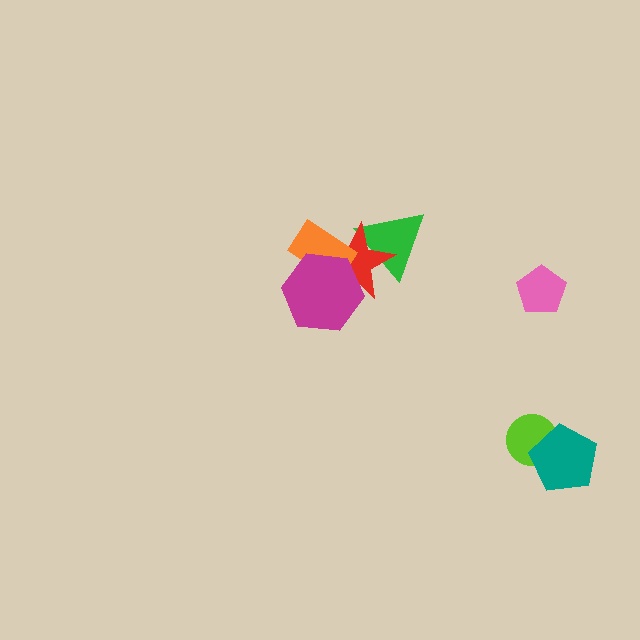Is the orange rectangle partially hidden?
Yes, it is partially covered by another shape.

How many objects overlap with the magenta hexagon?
2 objects overlap with the magenta hexagon.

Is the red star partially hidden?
Yes, it is partially covered by another shape.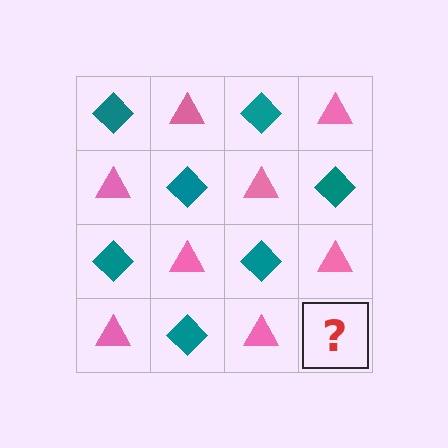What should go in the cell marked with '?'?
The missing cell should contain a teal diamond.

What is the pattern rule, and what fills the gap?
The rule is that it alternates teal diamond and pink triangle in a checkerboard pattern. The gap should be filled with a teal diamond.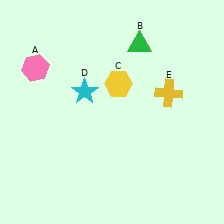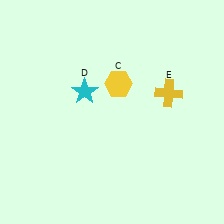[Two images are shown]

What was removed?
The green triangle (B), the pink hexagon (A) were removed in Image 2.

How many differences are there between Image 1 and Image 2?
There are 2 differences between the two images.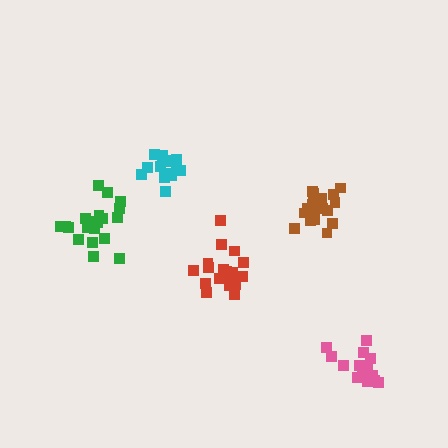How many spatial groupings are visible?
There are 5 spatial groupings.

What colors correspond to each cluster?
The clusters are colored: cyan, green, pink, red, brown.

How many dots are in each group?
Group 1: 15 dots, Group 2: 21 dots, Group 3: 15 dots, Group 4: 19 dots, Group 5: 19 dots (89 total).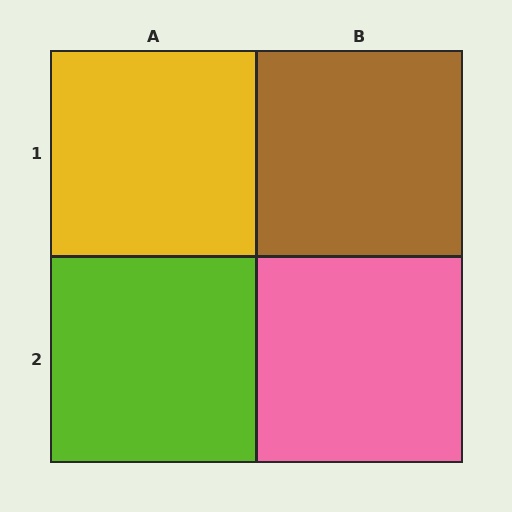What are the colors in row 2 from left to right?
Lime, pink.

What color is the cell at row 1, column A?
Yellow.